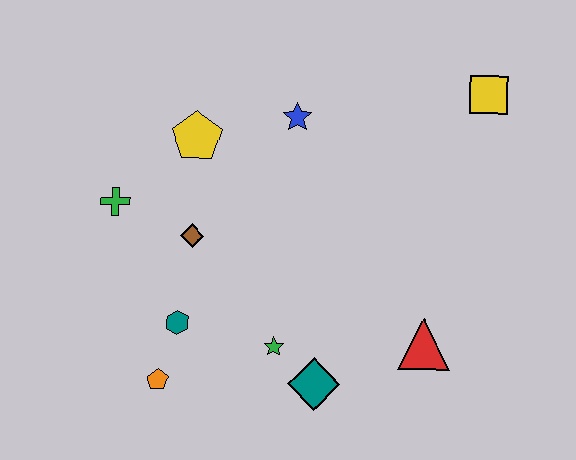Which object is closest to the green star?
The teal diamond is closest to the green star.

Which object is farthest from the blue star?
The orange pentagon is farthest from the blue star.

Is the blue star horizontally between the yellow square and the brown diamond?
Yes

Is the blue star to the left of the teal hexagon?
No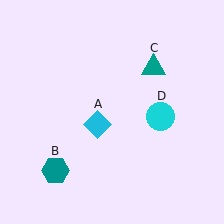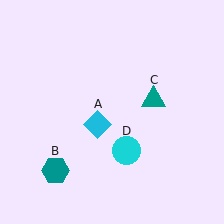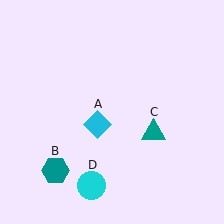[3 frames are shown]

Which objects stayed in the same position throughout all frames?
Cyan diamond (object A) and teal hexagon (object B) remained stationary.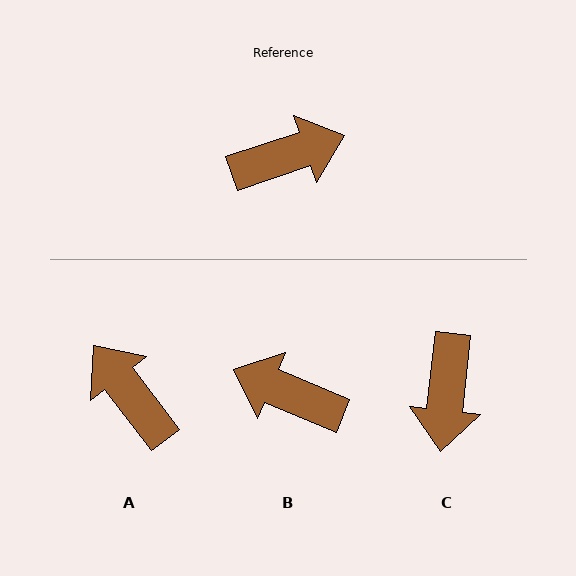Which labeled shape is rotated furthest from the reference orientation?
B, about 139 degrees away.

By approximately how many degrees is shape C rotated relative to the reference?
Approximately 115 degrees clockwise.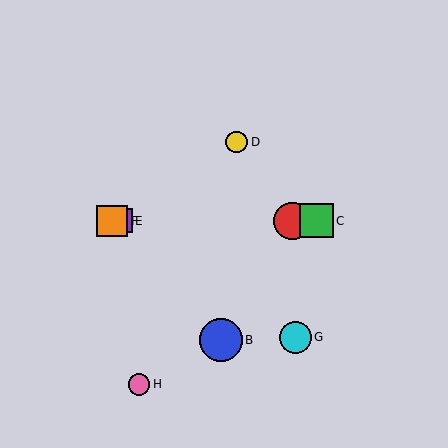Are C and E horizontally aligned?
Yes, both are at y≈221.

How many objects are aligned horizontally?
4 objects (A, C, E, F) are aligned horizontally.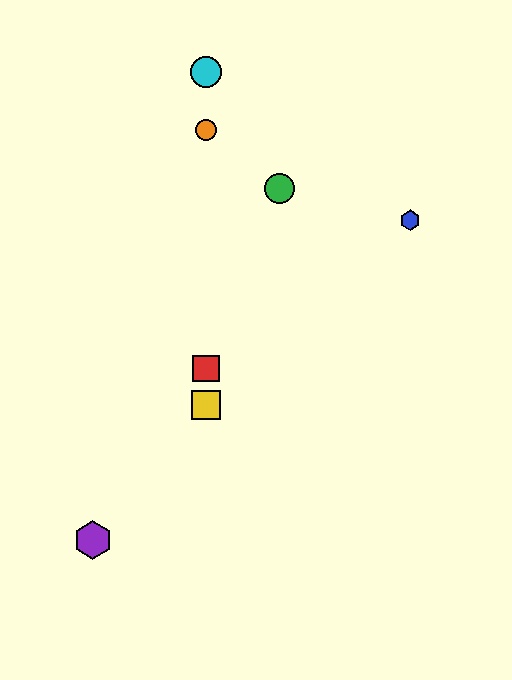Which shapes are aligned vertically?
The red square, the yellow square, the orange circle, the cyan circle are aligned vertically.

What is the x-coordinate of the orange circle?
The orange circle is at x≈206.